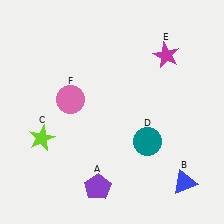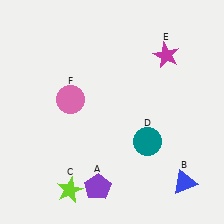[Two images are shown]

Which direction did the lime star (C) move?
The lime star (C) moved down.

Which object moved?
The lime star (C) moved down.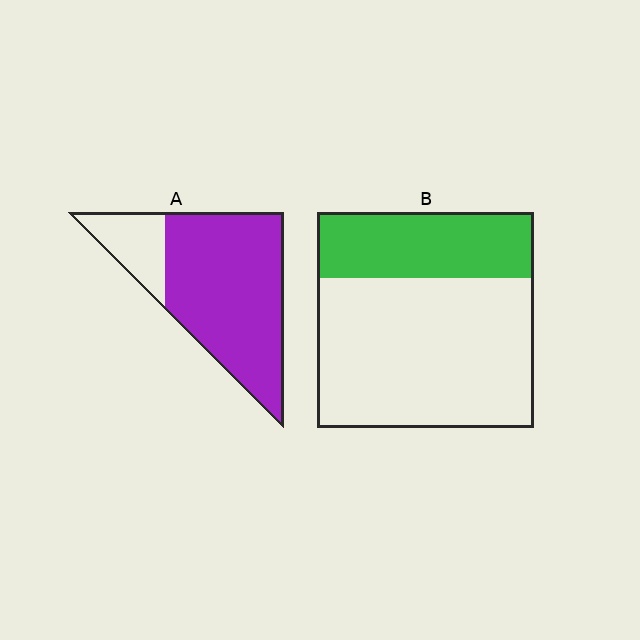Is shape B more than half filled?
No.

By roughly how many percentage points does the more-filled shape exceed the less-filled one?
By roughly 50 percentage points (A over B).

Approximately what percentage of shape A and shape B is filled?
A is approximately 80% and B is approximately 30%.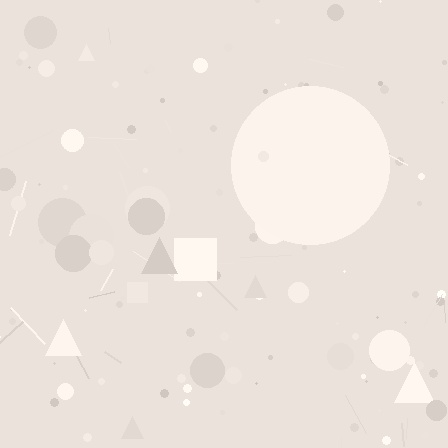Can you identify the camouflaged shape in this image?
The camouflaged shape is a circle.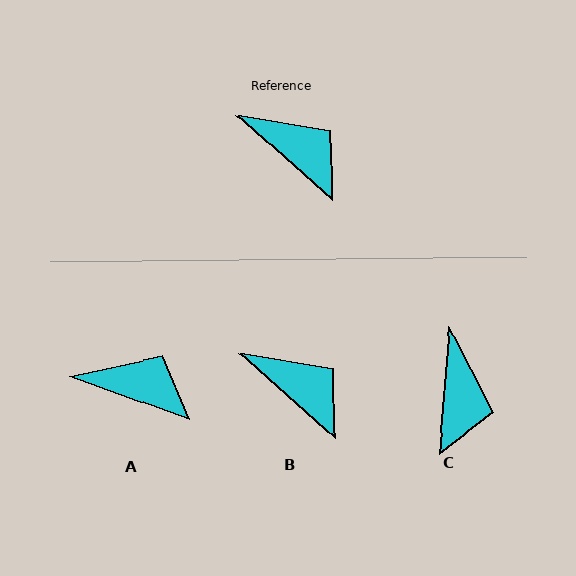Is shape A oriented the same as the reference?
No, it is off by about 22 degrees.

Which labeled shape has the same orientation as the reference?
B.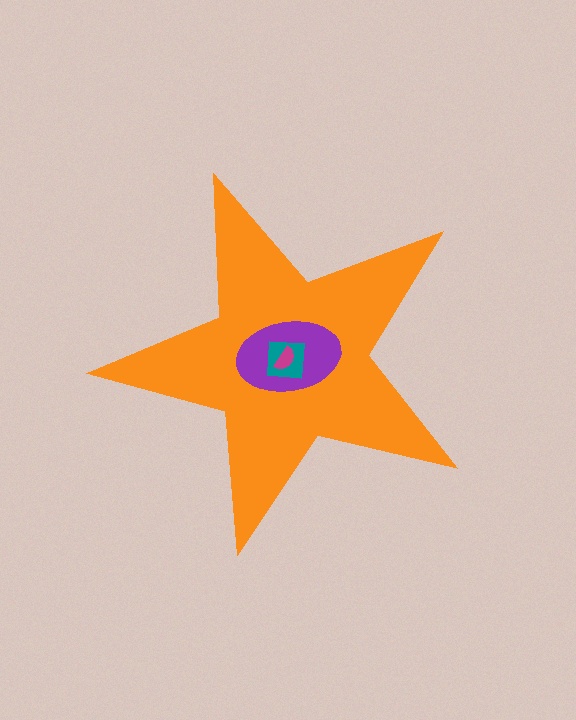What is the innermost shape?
The magenta semicircle.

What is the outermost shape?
The orange star.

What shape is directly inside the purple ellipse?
The teal square.